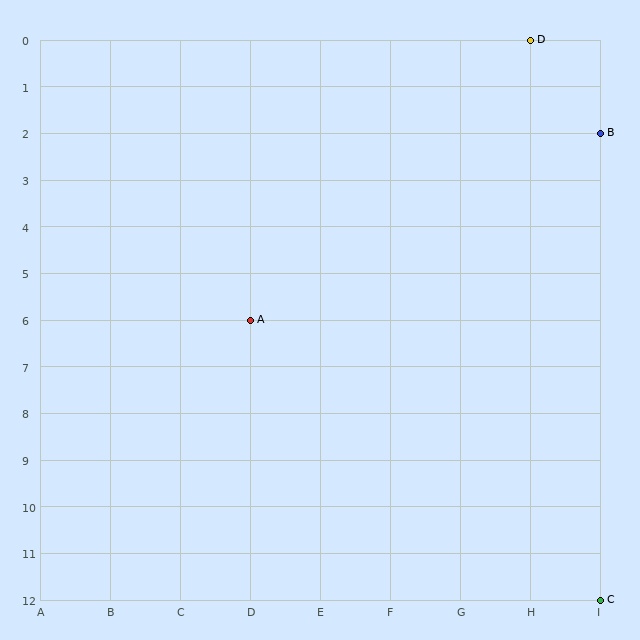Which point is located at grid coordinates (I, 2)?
Point B is at (I, 2).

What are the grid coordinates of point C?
Point C is at grid coordinates (I, 12).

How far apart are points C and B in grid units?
Points C and B are 10 rows apart.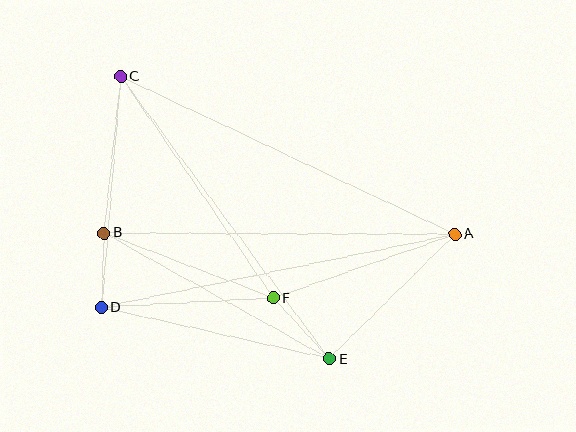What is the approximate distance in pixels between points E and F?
The distance between E and F is approximately 82 pixels.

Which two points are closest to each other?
Points B and D are closest to each other.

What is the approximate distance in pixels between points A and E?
The distance between A and E is approximately 177 pixels.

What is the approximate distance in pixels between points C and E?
The distance between C and E is approximately 351 pixels.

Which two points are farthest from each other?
Points A and C are farthest from each other.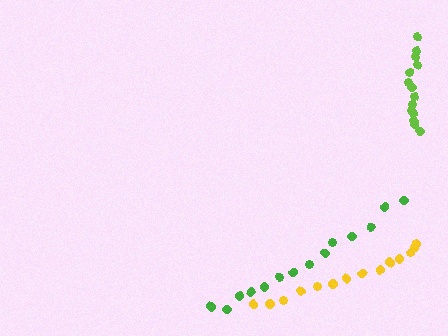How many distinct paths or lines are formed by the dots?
There are 3 distinct paths.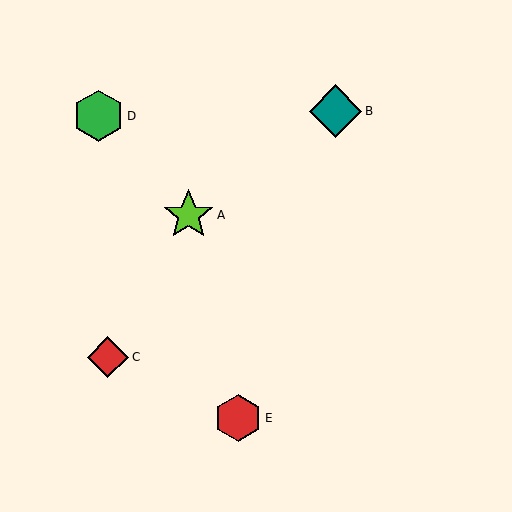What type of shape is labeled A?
Shape A is a lime star.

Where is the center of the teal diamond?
The center of the teal diamond is at (335, 111).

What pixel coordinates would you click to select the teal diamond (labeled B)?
Click at (335, 111) to select the teal diamond B.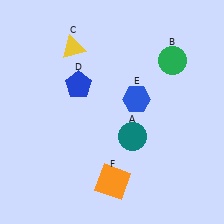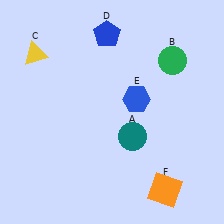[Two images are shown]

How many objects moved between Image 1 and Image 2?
3 objects moved between the two images.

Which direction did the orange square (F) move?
The orange square (F) moved right.